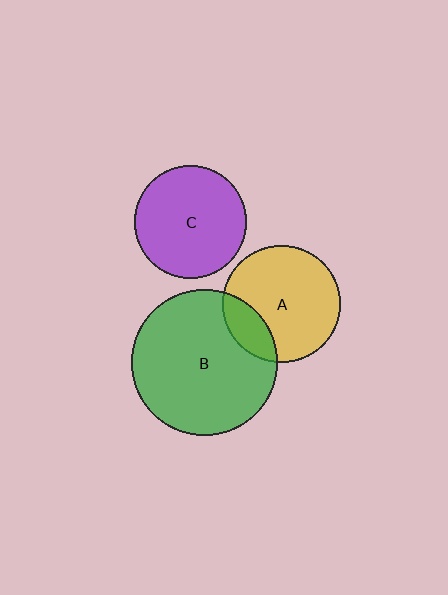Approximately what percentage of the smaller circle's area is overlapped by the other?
Approximately 20%.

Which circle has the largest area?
Circle B (green).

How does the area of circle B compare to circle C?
Approximately 1.7 times.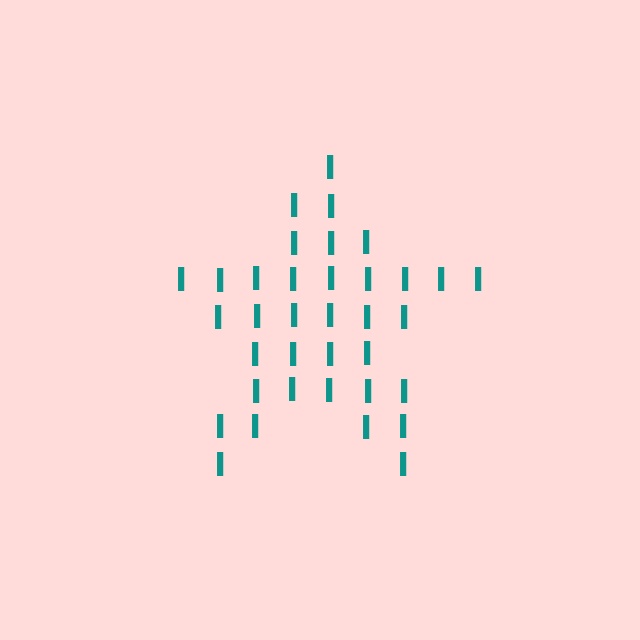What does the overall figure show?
The overall figure shows a star.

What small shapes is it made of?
It is made of small letter I's.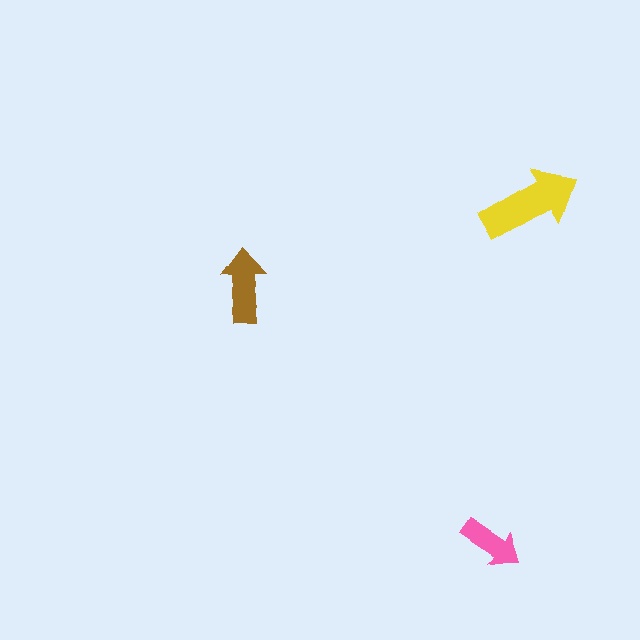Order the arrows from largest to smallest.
the yellow one, the brown one, the pink one.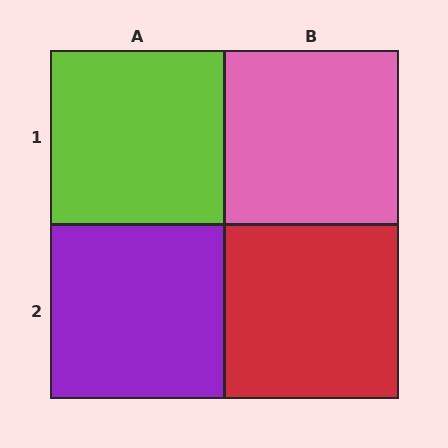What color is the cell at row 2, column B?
Red.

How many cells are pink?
1 cell is pink.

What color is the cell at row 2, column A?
Purple.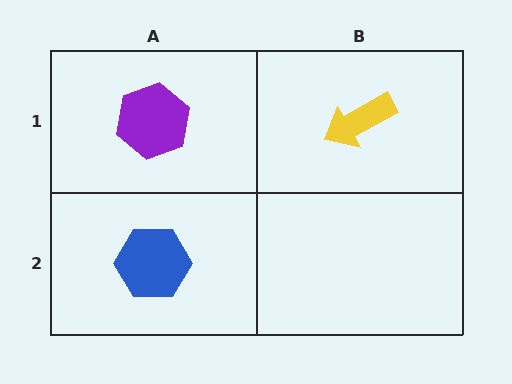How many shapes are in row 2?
1 shape.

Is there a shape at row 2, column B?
No, that cell is empty.